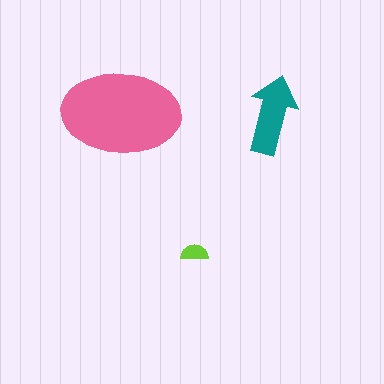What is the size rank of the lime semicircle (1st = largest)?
3rd.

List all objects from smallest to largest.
The lime semicircle, the teal arrow, the pink ellipse.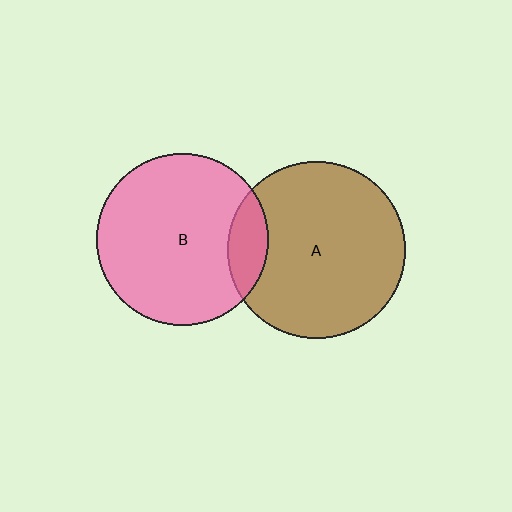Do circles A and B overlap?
Yes.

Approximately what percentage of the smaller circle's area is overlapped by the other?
Approximately 15%.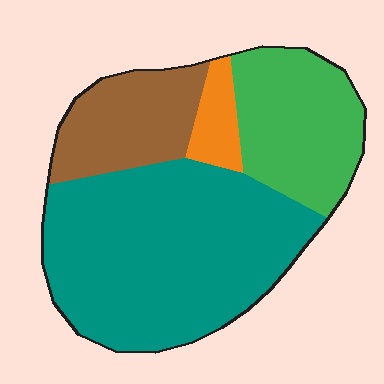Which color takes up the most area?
Teal, at roughly 55%.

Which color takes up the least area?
Orange, at roughly 5%.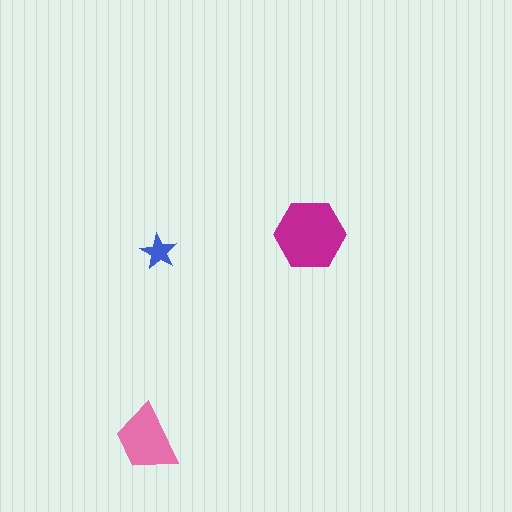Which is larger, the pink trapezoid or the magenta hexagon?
The magenta hexagon.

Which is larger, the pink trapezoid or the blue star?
The pink trapezoid.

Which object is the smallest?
The blue star.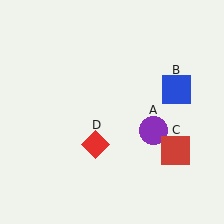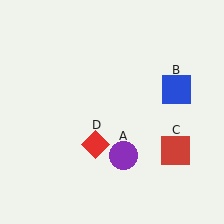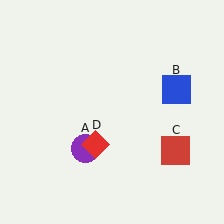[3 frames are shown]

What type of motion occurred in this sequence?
The purple circle (object A) rotated clockwise around the center of the scene.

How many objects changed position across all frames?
1 object changed position: purple circle (object A).